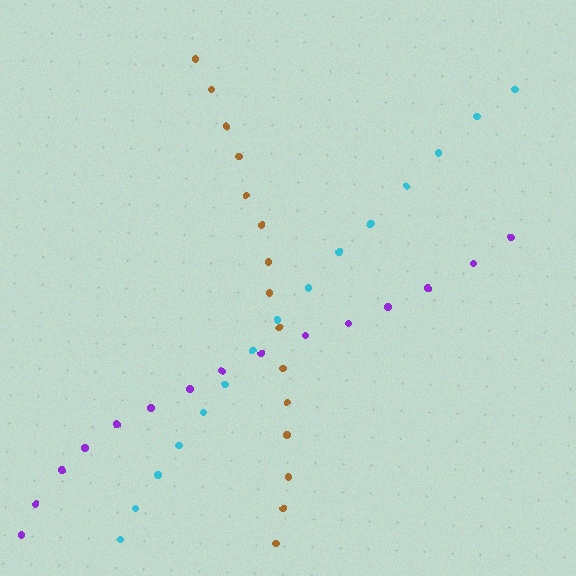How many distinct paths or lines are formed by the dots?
There are 3 distinct paths.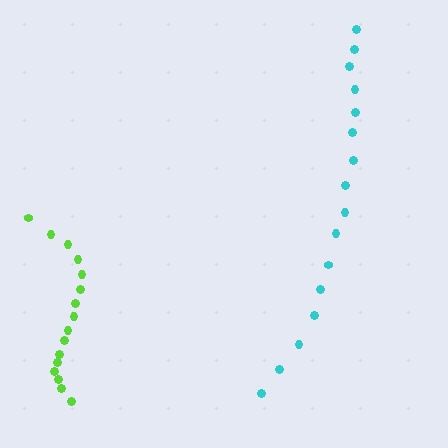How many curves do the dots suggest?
There are 2 distinct paths.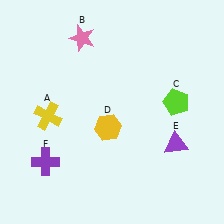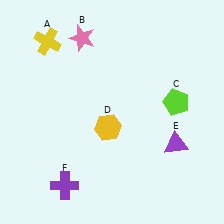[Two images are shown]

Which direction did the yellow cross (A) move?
The yellow cross (A) moved up.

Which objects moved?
The objects that moved are: the yellow cross (A), the purple cross (F).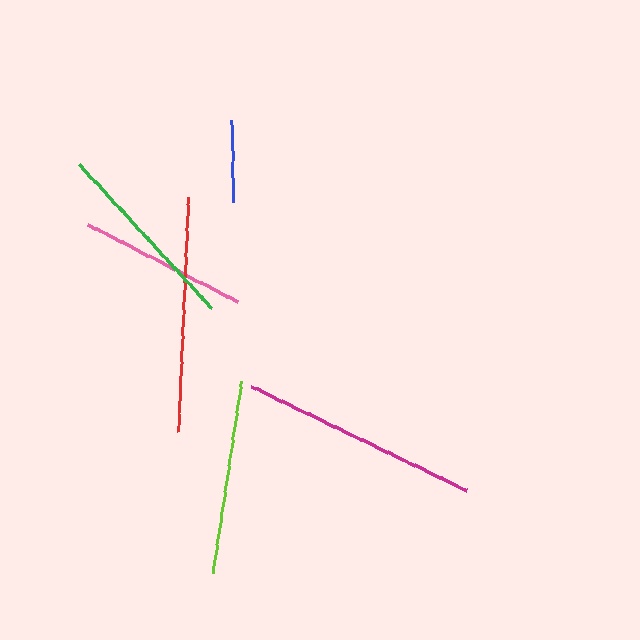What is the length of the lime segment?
The lime segment is approximately 194 pixels long.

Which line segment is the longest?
The magenta line is the longest at approximately 239 pixels.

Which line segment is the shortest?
The blue line is the shortest at approximately 82 pixels.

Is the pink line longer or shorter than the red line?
The red line is longer than the pink line.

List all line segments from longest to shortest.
From longest to shortest: magenta, red, green, lime, pink, blue.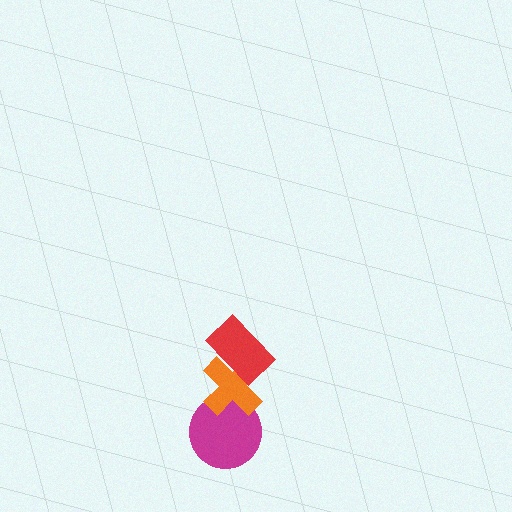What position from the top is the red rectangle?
The red rectangle is 1st from the top.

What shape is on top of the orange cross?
The red rectangle is on top of the orange cross.